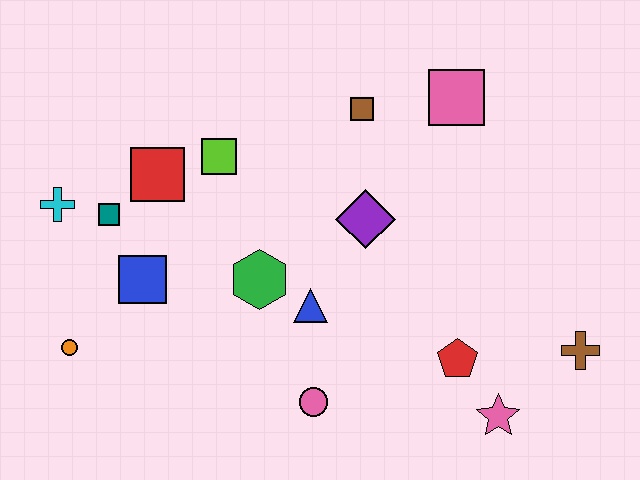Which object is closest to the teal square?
The cyan cross is closest to the teal square.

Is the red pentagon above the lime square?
No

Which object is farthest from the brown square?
The orange circle is farthest from the brown square.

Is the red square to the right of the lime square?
No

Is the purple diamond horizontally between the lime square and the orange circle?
No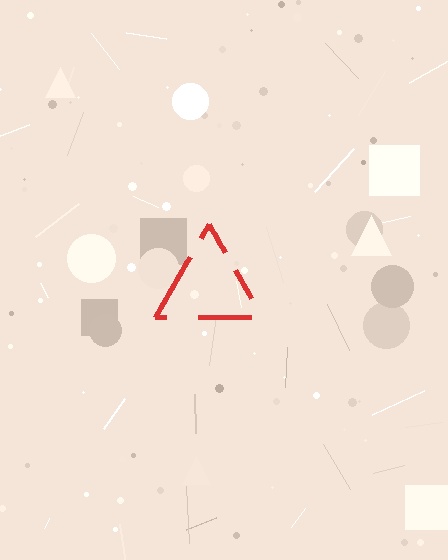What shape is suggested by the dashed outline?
The dashed outline suggests a triangle.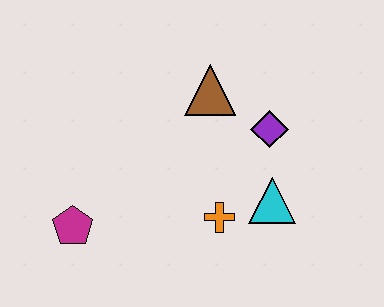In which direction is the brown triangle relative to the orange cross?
The brown triangle is above the orange cross.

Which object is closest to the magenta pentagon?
The orange cross is closest to the magenta pentagon.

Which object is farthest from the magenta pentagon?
The purple diamond is farthest from the magenta pentagon.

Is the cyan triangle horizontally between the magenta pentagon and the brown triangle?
No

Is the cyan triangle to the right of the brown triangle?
Yes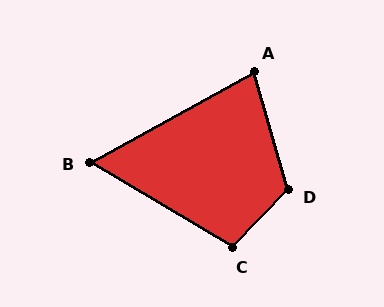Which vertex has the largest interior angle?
D, at approximately 120 degrees.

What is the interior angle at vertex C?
Approximately 103 degrees (obtuse).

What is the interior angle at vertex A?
Approximately 77 degrees (acute).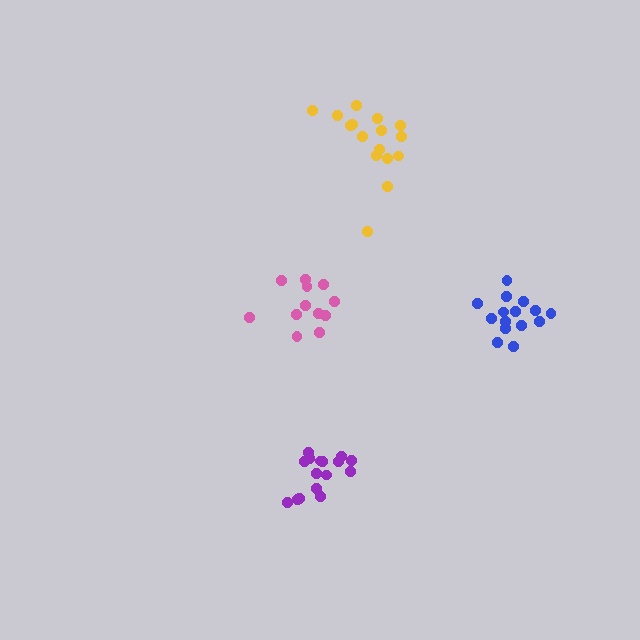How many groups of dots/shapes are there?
There are 4 groups.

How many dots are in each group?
Group 1: 16 dots, Group 2: 15 dots, Group 3: 16 dots, Group 4: 12 dots (59 total).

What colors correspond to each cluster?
The clusters are colored: purple, blue, yellow, pink.